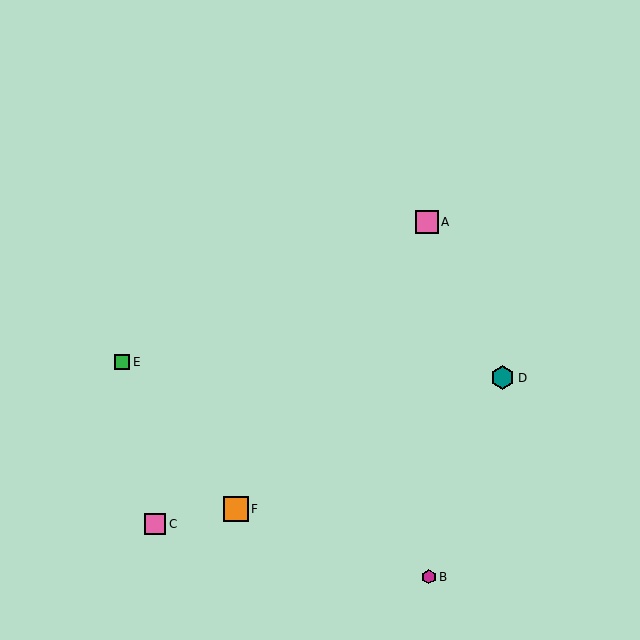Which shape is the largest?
The orange square (labeled F) is the largest.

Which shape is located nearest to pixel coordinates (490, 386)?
The teal hexagon (labeled D) at (503, 378) is nearest to that location.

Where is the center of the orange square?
The center of the orange square is at (236, 509).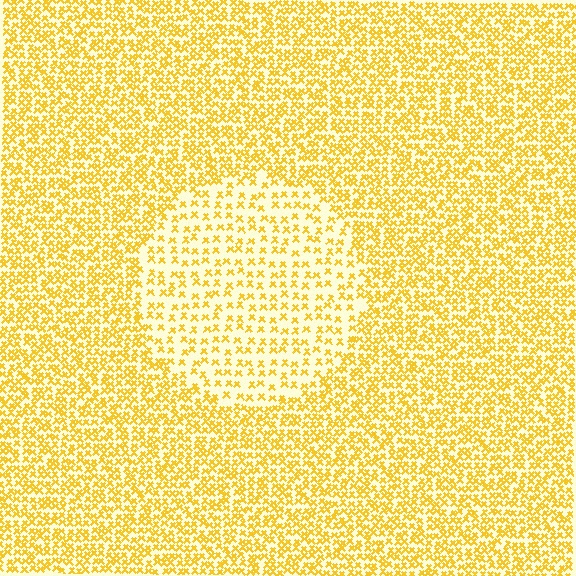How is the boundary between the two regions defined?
The boundary is defined by a change in element density (approximately 2.1x ratio). All elements are the same color, size, and shape.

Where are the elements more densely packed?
The elements are more densely packed outside the circle boundary.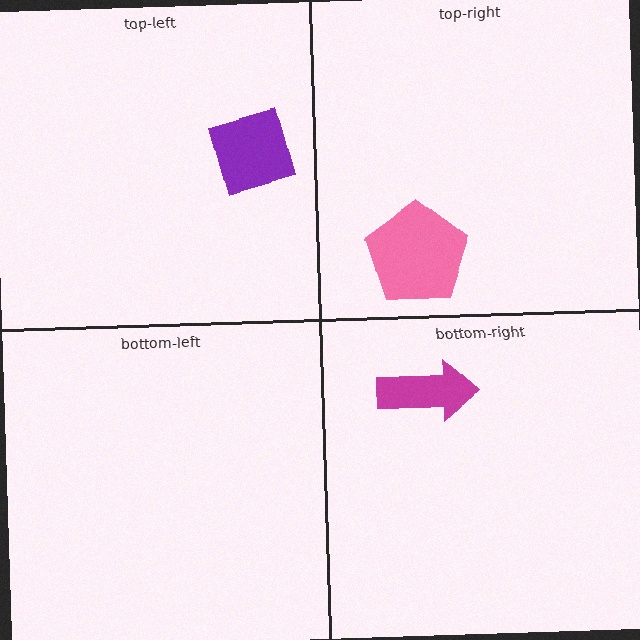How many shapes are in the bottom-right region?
1.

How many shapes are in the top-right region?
1.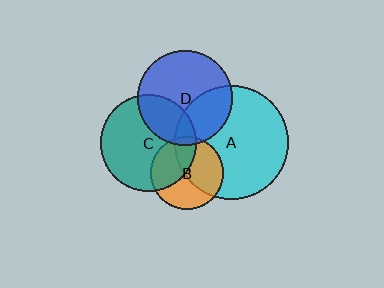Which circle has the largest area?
Circle A (cyan).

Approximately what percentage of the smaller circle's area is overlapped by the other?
Approximately 30%.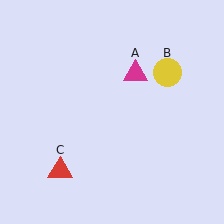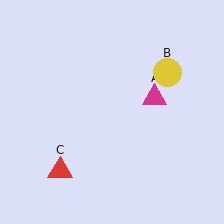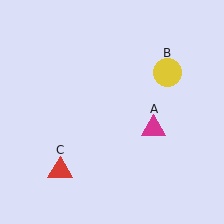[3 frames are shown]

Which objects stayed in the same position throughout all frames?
Yellow circle (object B) and red triangle (object C) remained stationary.